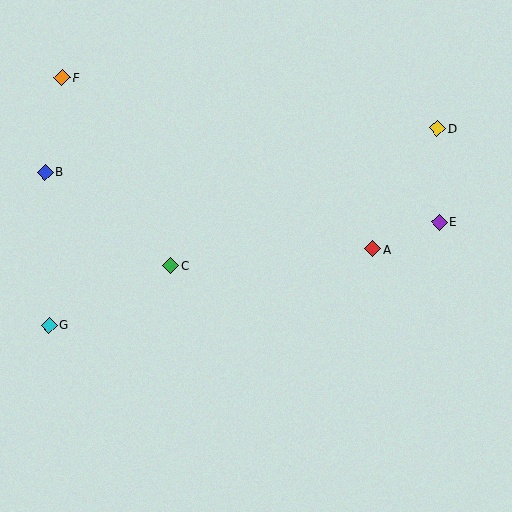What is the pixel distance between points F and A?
The distance between F and A is 355 pixels.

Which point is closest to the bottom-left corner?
Point G is closest to the bottom-left corner.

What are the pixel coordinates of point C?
Point C is at (171, 266).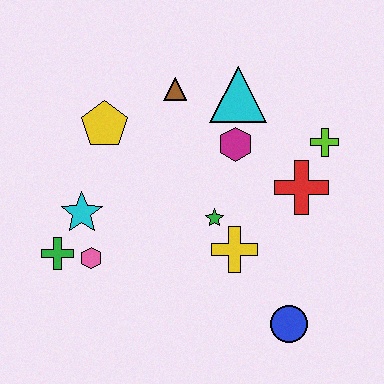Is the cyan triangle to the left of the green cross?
No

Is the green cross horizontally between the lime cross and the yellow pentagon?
No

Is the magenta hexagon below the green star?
No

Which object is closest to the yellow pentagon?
The brown triangle is closest to the yellow pentagon.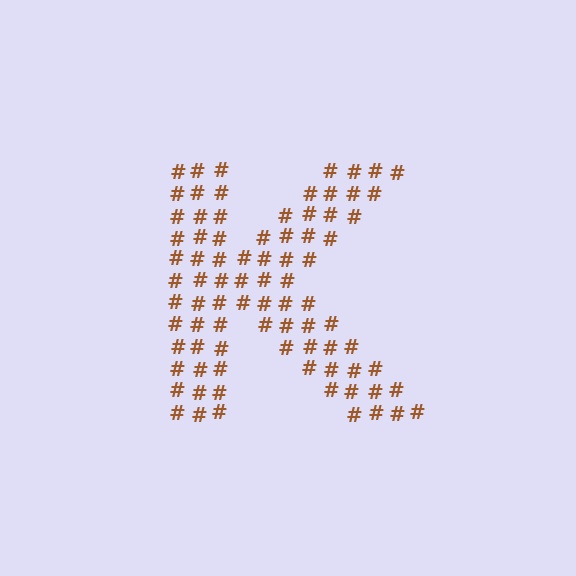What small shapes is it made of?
It is made of small hash symbols.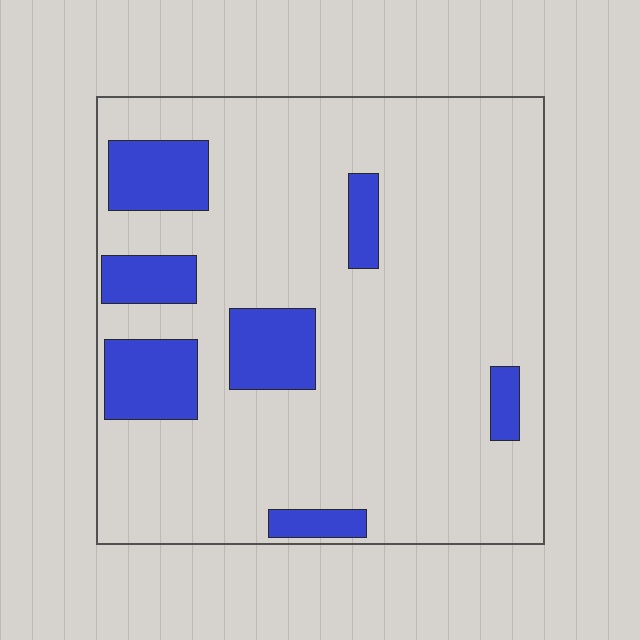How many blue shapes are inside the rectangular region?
7.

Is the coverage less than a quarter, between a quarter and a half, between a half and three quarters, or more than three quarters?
Less than a quarter.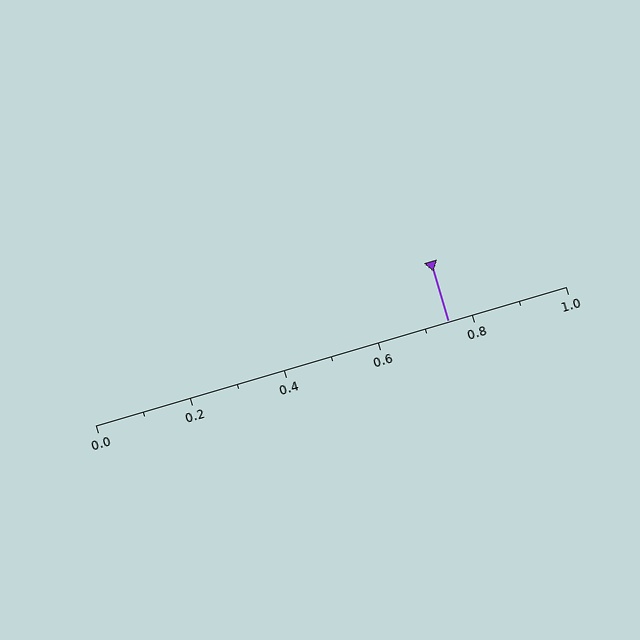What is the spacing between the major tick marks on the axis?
The major ticks are spaced 0.2 apart.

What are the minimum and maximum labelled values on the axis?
The axis runs from 0.0 to 1.0.